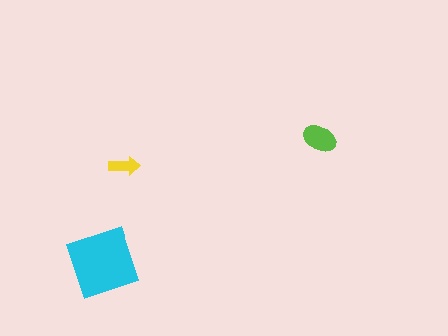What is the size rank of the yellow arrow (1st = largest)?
3rd.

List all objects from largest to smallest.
The cyan diamond, the lime ellipse, the yellow arrow.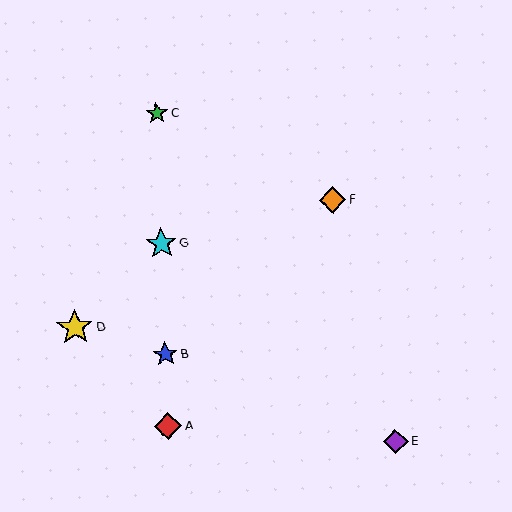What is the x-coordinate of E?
Object E is at x≈396.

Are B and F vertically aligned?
No, B is at x≈166 and F is at x≈332.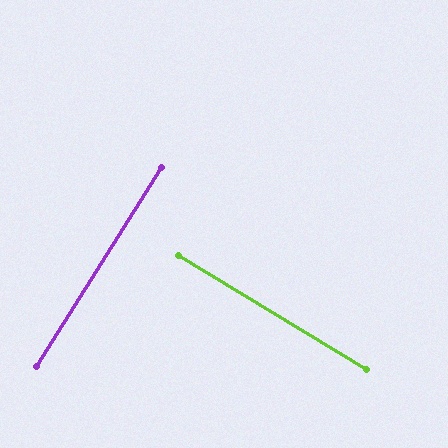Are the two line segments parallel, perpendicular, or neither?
Perpendicular — they meet at approximately 89°.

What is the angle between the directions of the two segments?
Approximately 89 degrees.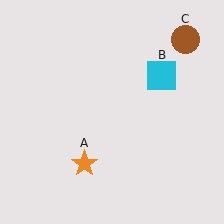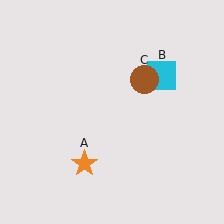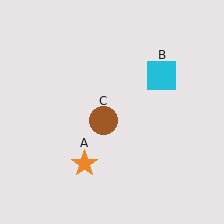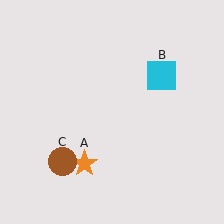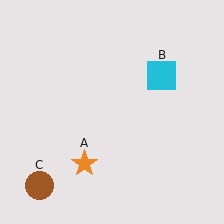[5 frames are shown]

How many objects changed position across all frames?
1 object changed position: brown circle (object C).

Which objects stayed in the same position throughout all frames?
Orange star (object A) and cyan square (object B) remained stationary.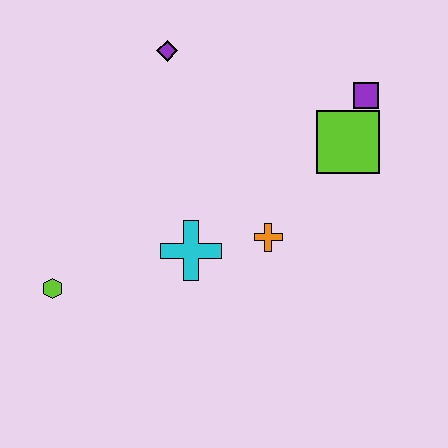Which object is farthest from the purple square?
The lime hexagon is farthest from the purple square.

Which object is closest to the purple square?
The lime square is closest to the purple square.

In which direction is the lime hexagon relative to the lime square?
The lime hexagon is to the left of the lime square.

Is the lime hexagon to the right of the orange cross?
No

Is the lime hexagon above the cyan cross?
No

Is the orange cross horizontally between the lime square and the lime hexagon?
Yes